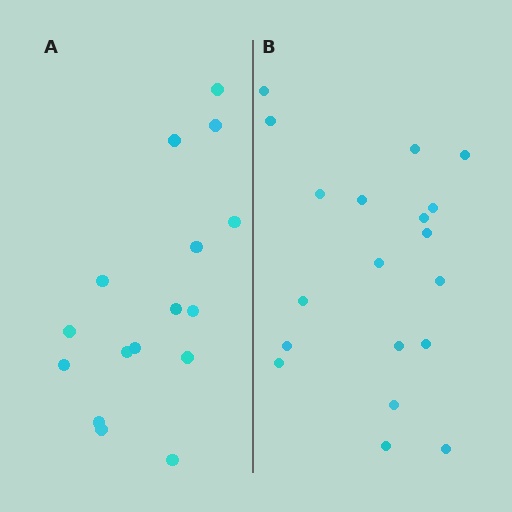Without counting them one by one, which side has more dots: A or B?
Region B (the right region) has more dots.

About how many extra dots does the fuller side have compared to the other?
Region B has just a few more — roughly 2 or 3 more dots than region A.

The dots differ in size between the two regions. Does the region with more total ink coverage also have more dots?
No. Region A has more total ink coverage because its dots are larger, but region B actually contains more individual dots. Total area can be misleading — the number of items is what matters here.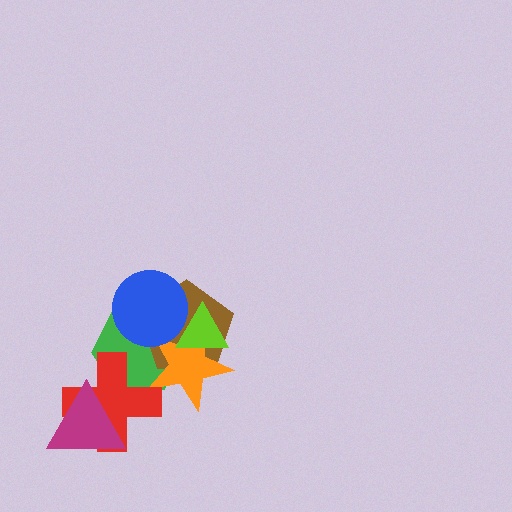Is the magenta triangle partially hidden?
No, no other shape covers it.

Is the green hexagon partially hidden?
Yes, it is partially covered by another shape.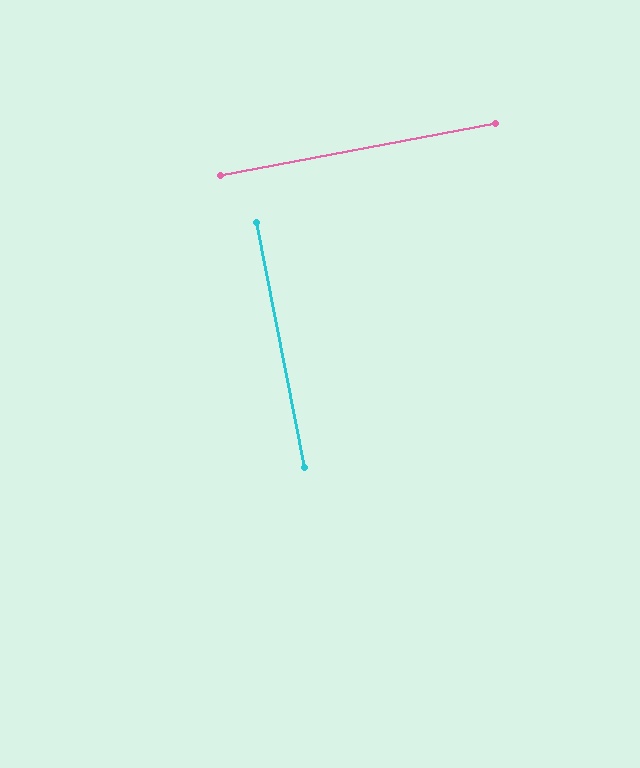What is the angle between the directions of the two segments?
Approximately 90 degrees.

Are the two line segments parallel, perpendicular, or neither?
Perpendicular — they meet at approximately 90°.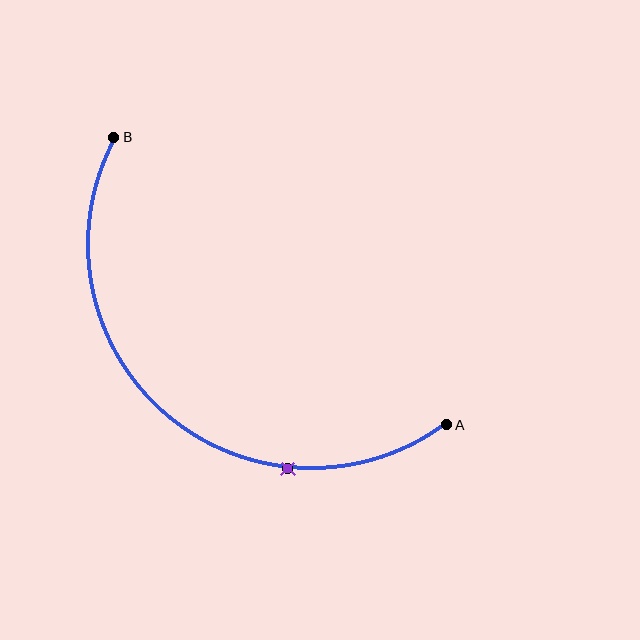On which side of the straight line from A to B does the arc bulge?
The arc bulges below and to the left of the straight line connecting A and B.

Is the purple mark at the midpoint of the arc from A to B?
No. The purple mark lies on the arc but is closer to endpoint A. The arc midpoint would be at the point on the curve equidistant along the arc from both A and B.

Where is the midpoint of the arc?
The arc midpoint is the point on the curve farthest from the straight line joining A and B. It sits below and to the left of that line.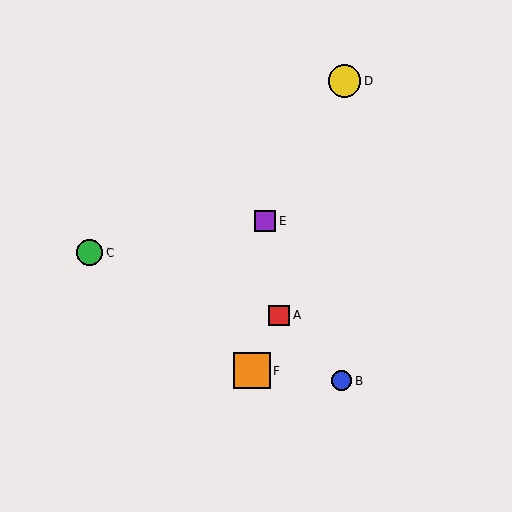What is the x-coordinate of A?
Object A is at x≈279.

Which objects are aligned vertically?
Objects B, D are aligned vertically.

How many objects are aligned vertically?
2 objects (B, D) are aligned vertically.